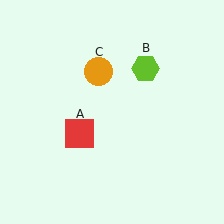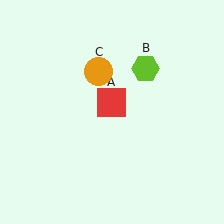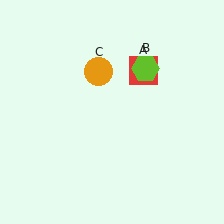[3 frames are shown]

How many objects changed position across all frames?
1 object changed position: red square (object A).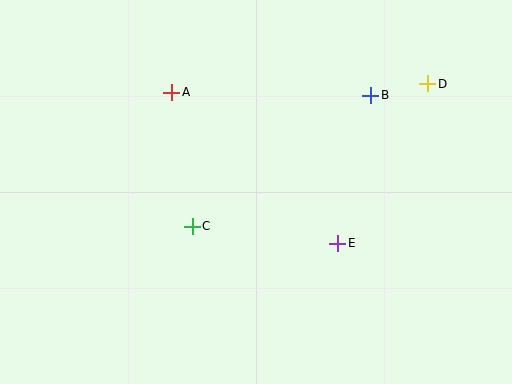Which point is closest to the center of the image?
Point C at (192, 226) is closest to the center.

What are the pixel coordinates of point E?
Point E is at (338, 243).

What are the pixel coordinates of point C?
Point C is at (192, 226).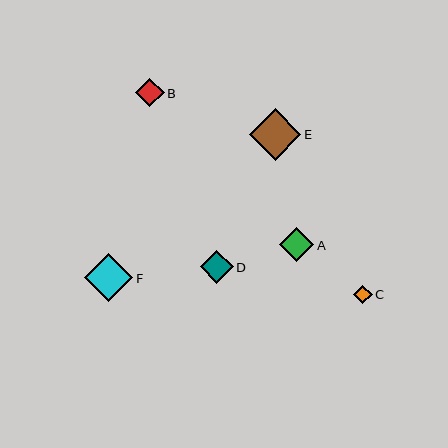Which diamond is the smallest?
Diamond C is the smallest with a size of approximately 19 pixels.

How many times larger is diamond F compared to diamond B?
Diamond F is approximately 1.7 times the size of diamond B.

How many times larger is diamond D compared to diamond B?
Diamond D is approximately 1.2 times the size of diamond B.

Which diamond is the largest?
Diamond E is the largest with a size of approximately 52 pixels.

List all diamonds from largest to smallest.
From largest to smallest: E, F, A, D, B, C.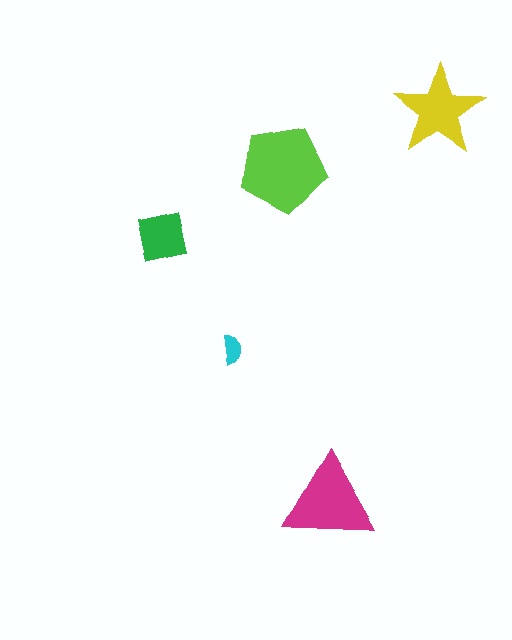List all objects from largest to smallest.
The lime pentagon, the magenta triangle, the yellow star, the green square, the cyan semicircle.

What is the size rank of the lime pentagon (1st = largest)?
1st.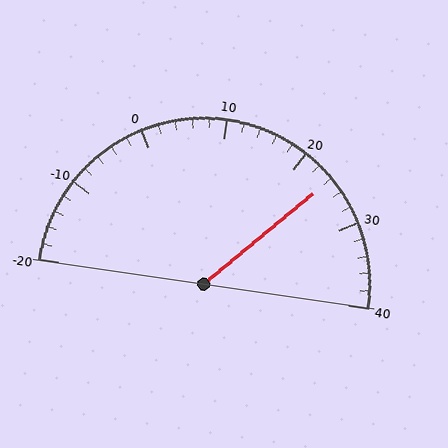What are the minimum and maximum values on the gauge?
The gauge ranges from -20 to 40.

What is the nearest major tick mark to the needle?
The nearest major tick mark is 20.